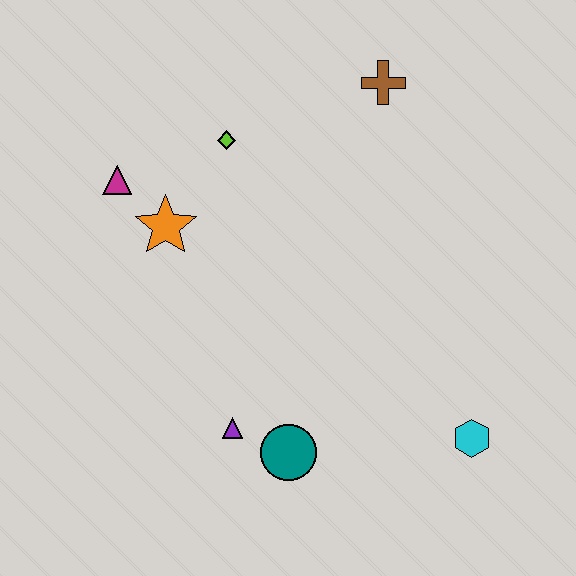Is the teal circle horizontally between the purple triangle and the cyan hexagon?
Yes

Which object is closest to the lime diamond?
The orange star is closest to the lime diamond.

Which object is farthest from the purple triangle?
The brown cross is farthest from the purple triangle.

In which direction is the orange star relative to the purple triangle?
The orange star is above the purple triangle.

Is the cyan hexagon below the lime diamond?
Yes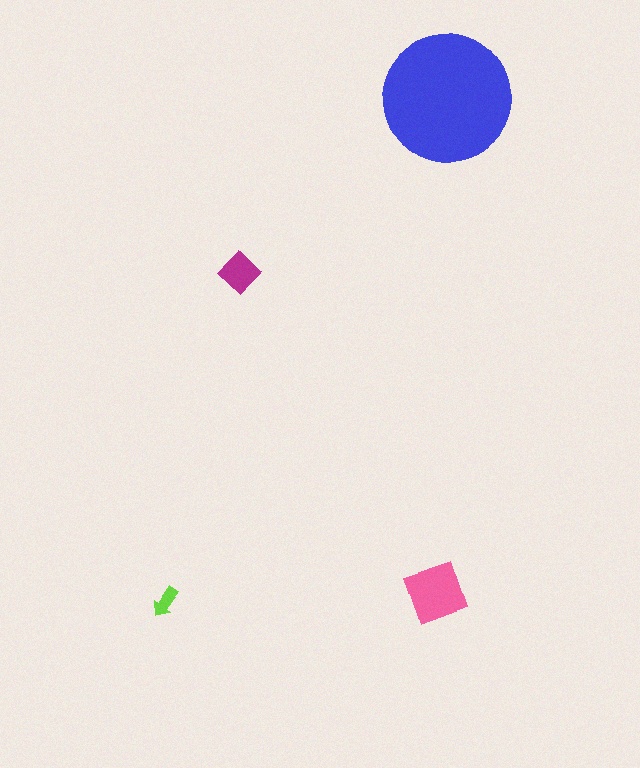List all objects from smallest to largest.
The lime arrow, the magenta diamond, the pink square, the blue circle.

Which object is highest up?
The blue circle is topmost.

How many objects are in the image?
There are 4 objects in the image.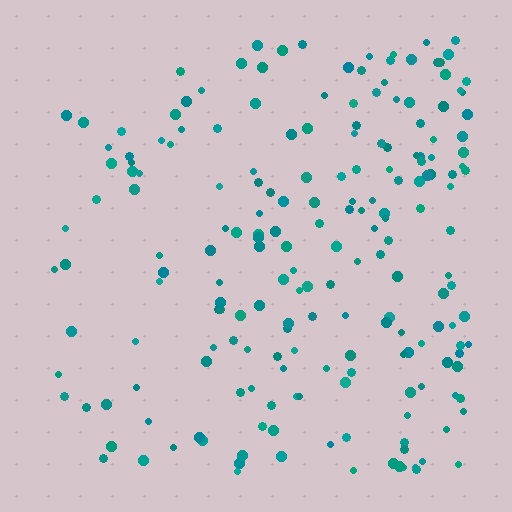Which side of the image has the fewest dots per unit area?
The left.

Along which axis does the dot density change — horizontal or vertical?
Horizontal.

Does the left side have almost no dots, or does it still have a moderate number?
Still a moderate number, just noticeably fewer than the right.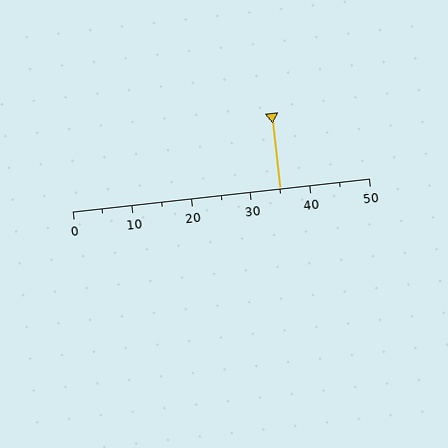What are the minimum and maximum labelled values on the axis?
The axis runs from 0 to 50.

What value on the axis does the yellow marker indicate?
The marker indicates approximately 35.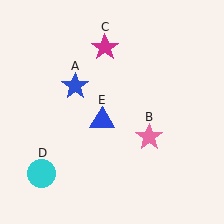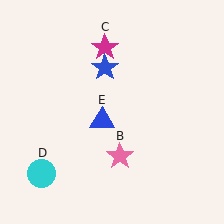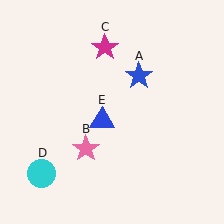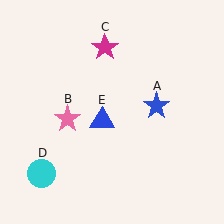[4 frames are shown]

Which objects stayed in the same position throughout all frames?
Magenta star (object C) and cyan circle (object D) and blue triangle (object E) remained stationary.